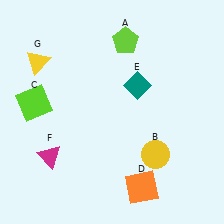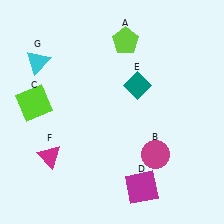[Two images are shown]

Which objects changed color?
B changed from yellow to magenta. D changed from orange to magenta. G changed from yellow to cyan.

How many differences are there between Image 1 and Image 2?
There are 3 differences between the two images.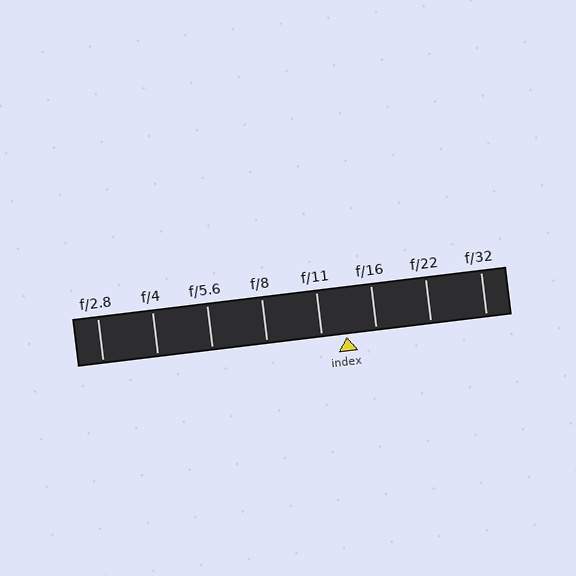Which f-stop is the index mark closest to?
The index mark is closest to f/11.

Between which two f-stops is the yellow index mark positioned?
The index mark is between f/11 and f/16.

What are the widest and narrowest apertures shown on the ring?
The widest aperture shown is f/2.8 and the narrowest is f/32.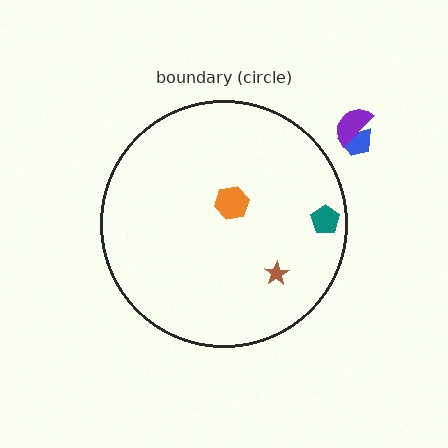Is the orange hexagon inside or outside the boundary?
Inside.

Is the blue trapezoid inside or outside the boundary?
Outside.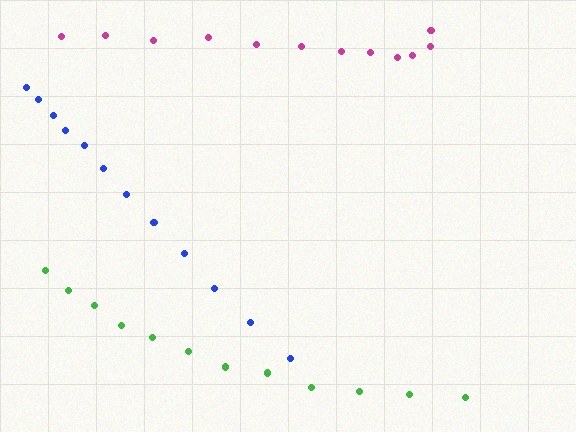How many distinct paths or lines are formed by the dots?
There are 3 distinct paths.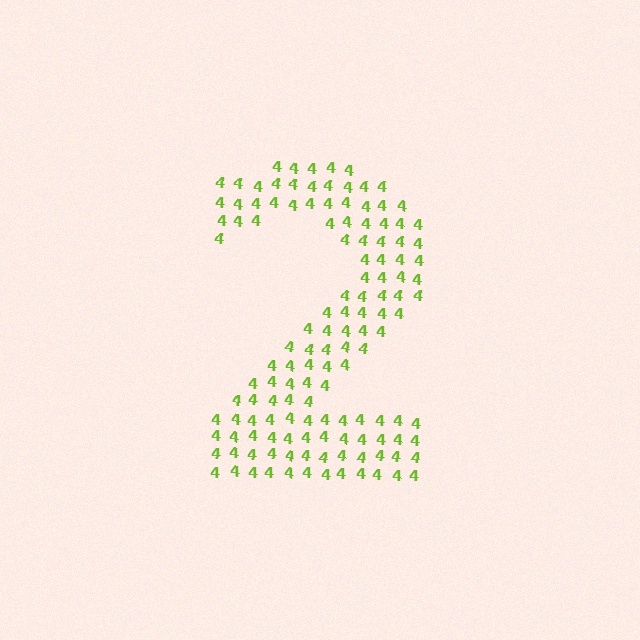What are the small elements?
The small elements are digit 4's.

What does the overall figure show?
The overall figure shows the digit 2.